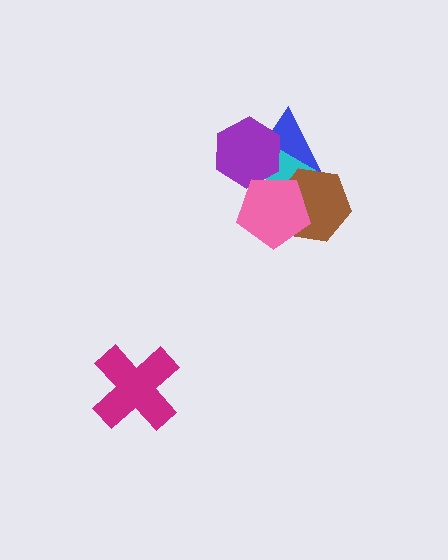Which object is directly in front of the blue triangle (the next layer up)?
The cyan triangle is directly in front of the blue triangle.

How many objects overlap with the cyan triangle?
4 objects overlap with the cyan triangle.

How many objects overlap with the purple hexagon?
3 objects overlap with the purple hexagon.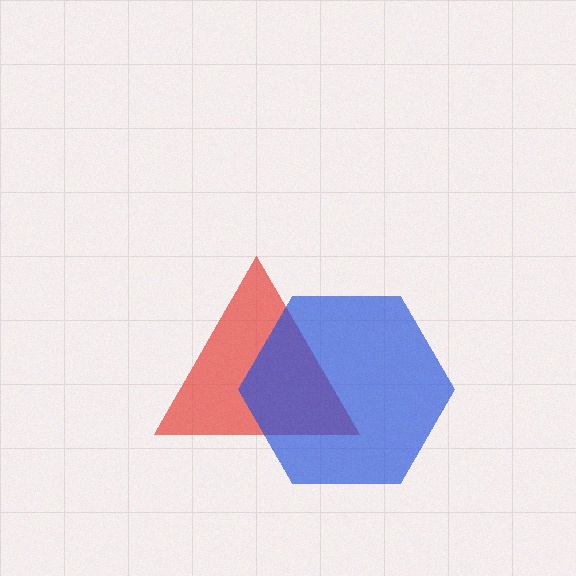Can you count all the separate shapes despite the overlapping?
Yes, there are 2 separate shapes.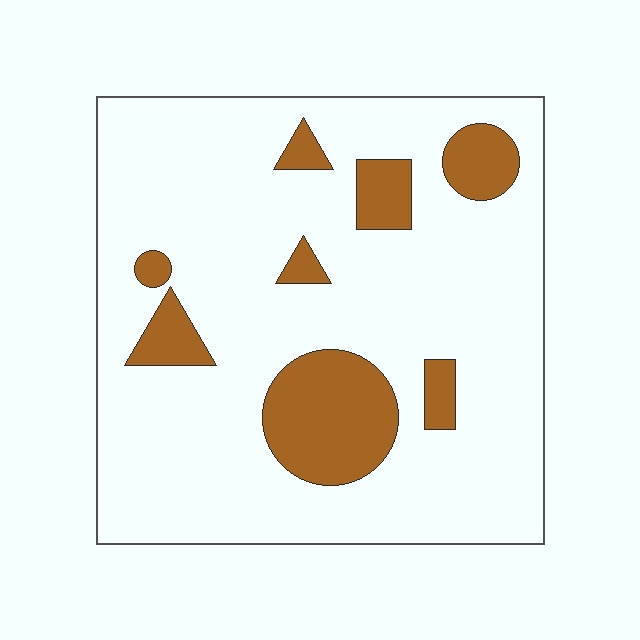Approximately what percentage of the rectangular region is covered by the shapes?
Approximately 15%.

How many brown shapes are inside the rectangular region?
8.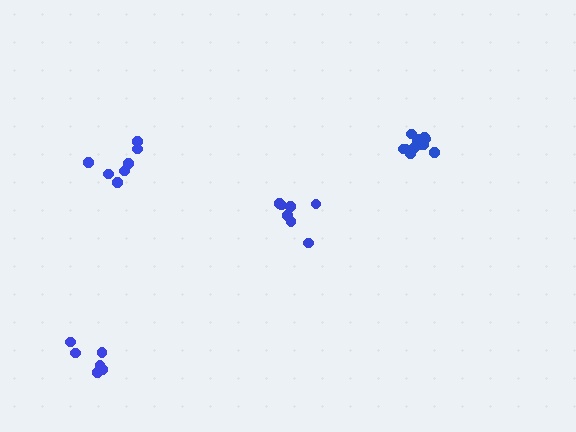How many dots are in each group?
Group 1: 11 dots, Group 2: 7 dots, Group 3: 6 dots, Group 4: 7 dots (31 total).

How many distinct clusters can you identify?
There are 4 distinct clusters.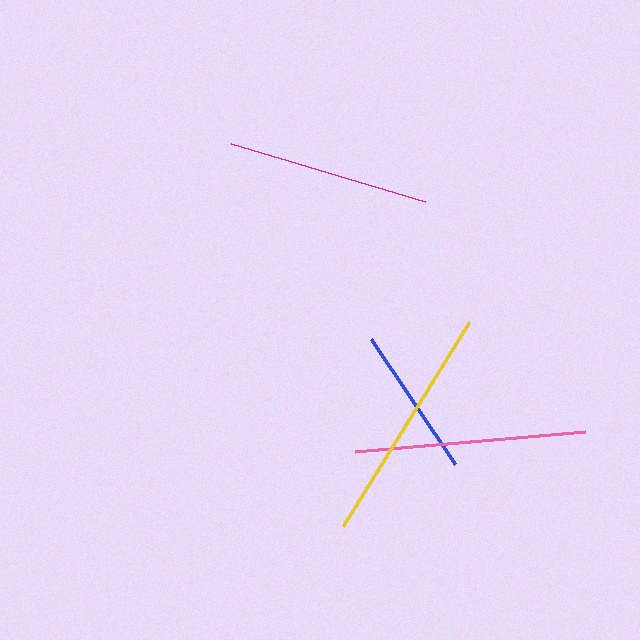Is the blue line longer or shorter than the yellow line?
The yellow line is longer than the blue line.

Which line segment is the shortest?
The blue line is the shortest at approximately 151 pixels.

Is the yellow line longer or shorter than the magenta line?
The yellow line is longer than the magenta line.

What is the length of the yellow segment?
The yellow segment is approximately 239 pixels long.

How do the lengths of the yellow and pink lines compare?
The yellow and pink lines are approximately the same length.